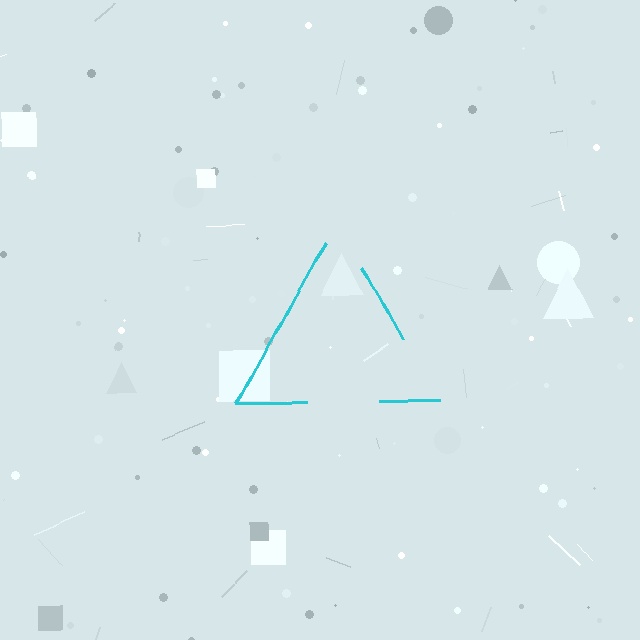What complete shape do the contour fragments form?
The contour fragments form a triangle.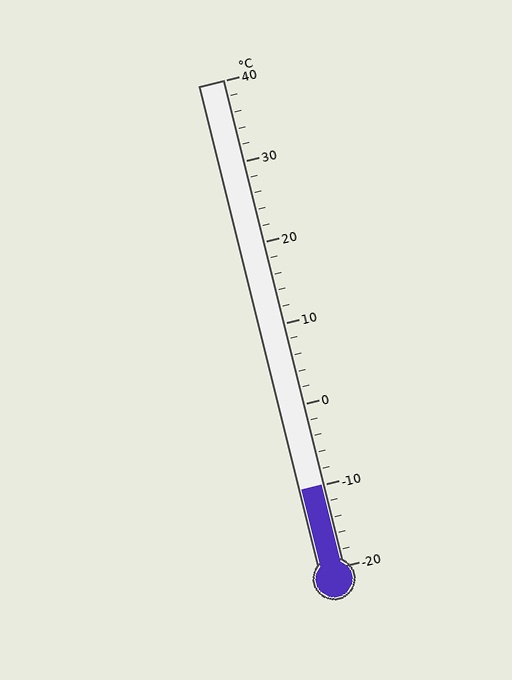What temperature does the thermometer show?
The thermometer shows approximately -10°C.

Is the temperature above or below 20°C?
The temperature is below 20°C.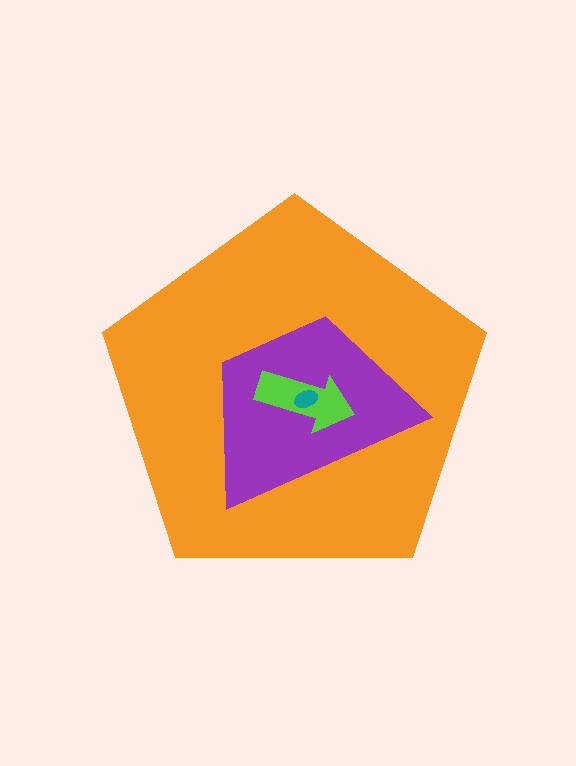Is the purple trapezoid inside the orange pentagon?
Yes.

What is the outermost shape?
The orange pentagon.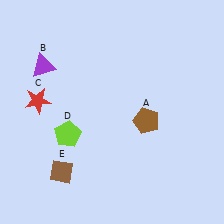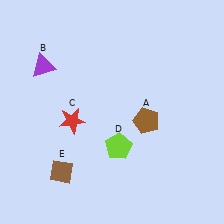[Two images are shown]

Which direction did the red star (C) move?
The red star (C) moved right.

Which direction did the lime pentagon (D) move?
The lime pentagon (D) moved right.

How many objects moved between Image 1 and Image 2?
2 objects moved between the two images.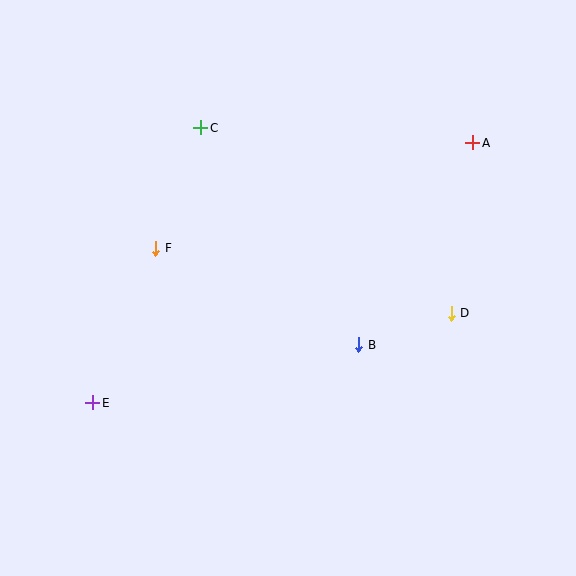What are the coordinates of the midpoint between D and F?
The midpoint between D and F is at (303, 281).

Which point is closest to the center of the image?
Point B at (359, 345) is closest to the center.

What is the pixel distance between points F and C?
The distance between F and C is 129 pixels.